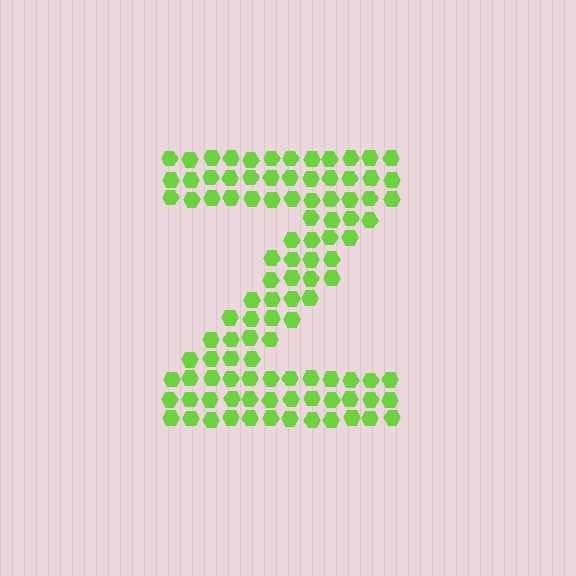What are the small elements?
The small elements are hexagons.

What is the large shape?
The large shape is the letter Z.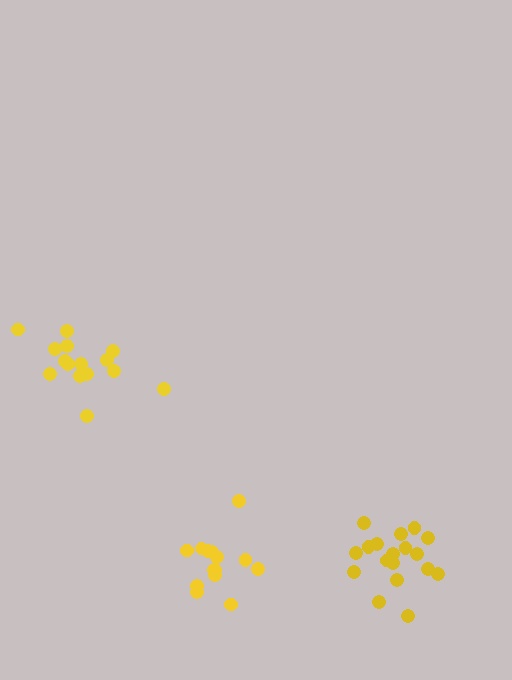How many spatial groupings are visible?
There are 3 spatial groupings.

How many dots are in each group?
Group 1: 18 dots, Group 2: 15 dots, Group 3: 14 dots (47 total).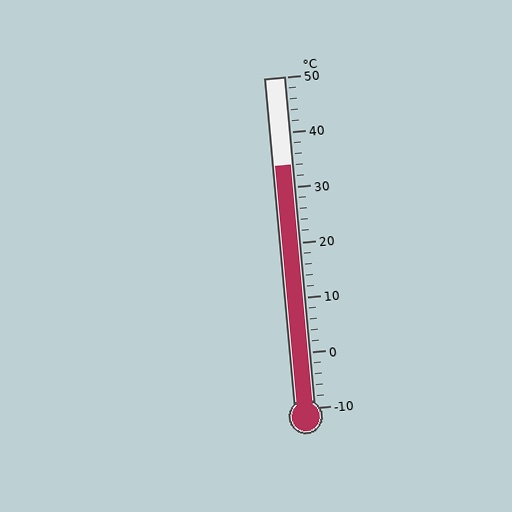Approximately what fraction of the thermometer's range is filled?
The thermometer is filled to approximately 75% of its range.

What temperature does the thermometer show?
The thermometer shows approximately 34°C.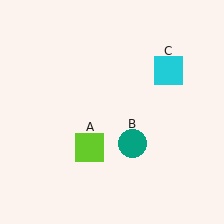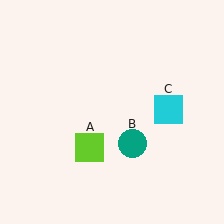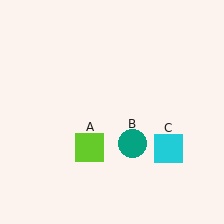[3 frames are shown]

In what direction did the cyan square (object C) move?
The cyan square (object C) moved down.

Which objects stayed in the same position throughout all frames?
Lime square (object A) and teal circle (object B) remained stationary.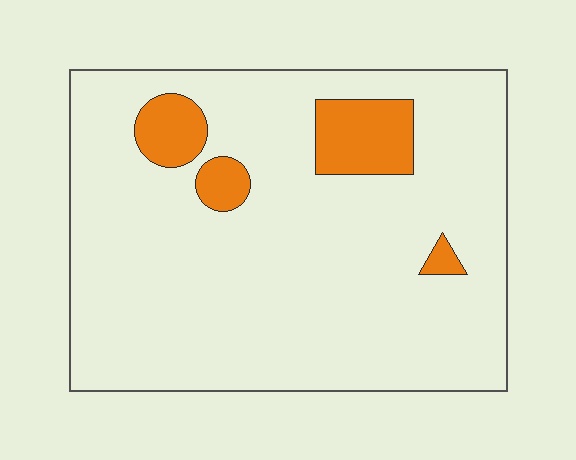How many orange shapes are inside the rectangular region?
4.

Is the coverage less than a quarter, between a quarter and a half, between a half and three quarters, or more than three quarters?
Less than a quarter.